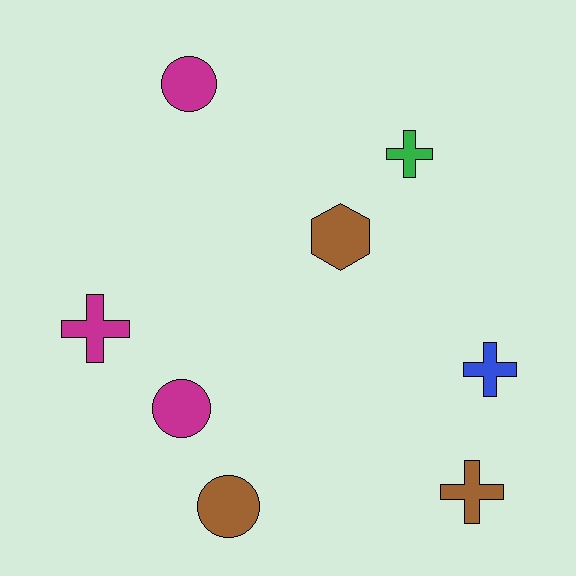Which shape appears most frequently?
Cross, with 4 objects.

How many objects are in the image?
There are 8 objects.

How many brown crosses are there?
There is 1 brown cross.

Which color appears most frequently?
Magenta, with 3 objects.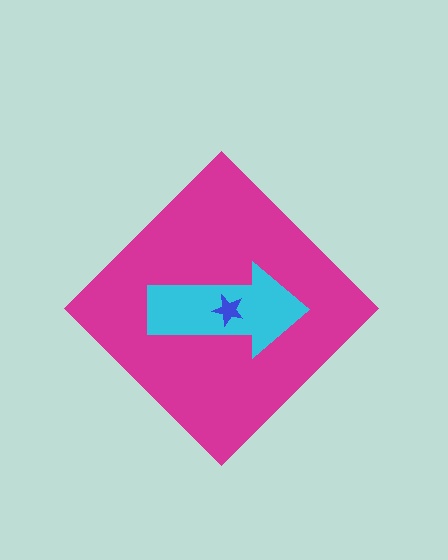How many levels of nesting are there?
3.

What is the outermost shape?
The magenta diamond.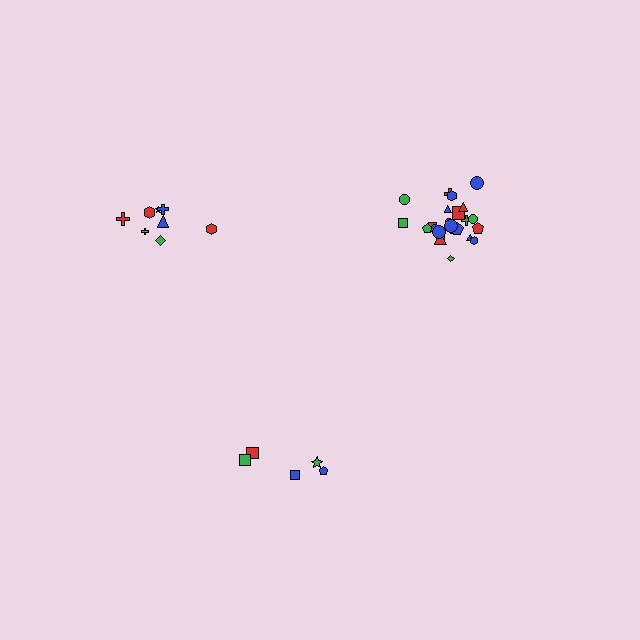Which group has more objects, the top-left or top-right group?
The top-right group.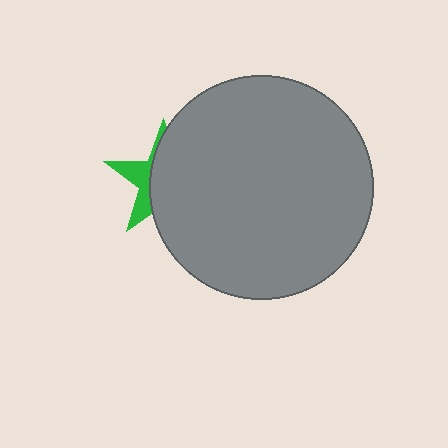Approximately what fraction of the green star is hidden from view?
Roughly 67% of the green star is hidden behind the gray circle.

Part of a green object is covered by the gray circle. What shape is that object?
It is a star.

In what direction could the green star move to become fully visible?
The green star could move left. That would shift it out from behind the gray circle entirely.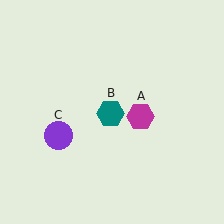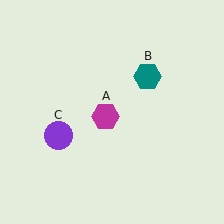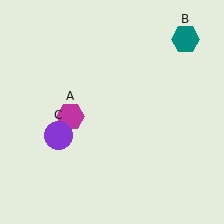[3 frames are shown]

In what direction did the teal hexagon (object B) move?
The teal hexagon (object B) moved up and to the right.